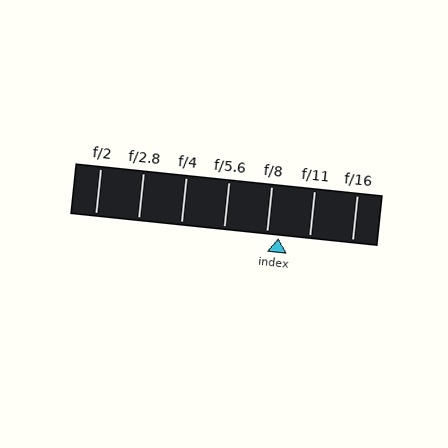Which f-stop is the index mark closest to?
The index mark is closest to f/8.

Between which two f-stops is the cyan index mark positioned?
The index mark is between f/8 and f/11.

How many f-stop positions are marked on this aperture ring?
There are 7 f-stop positions marked.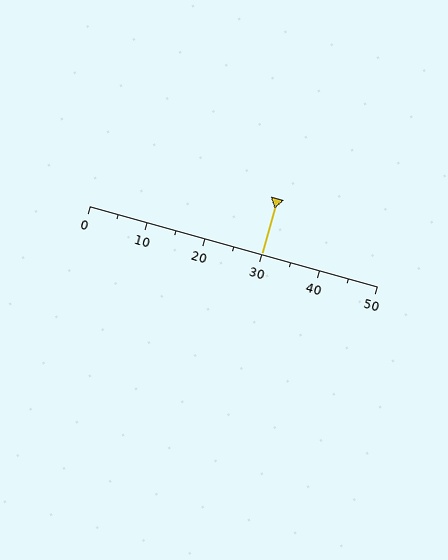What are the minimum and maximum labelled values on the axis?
The axis runs from 0 to 50.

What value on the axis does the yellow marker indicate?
The marker indicates approximately 30.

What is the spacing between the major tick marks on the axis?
The major ticks are spaced 10 apart.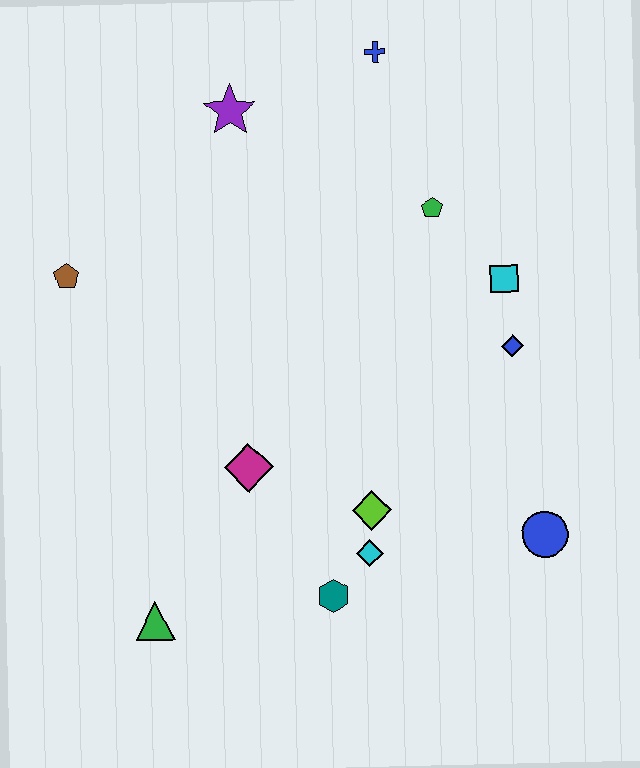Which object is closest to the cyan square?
The blue diamond is closest to the cyan square.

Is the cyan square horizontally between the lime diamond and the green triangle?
No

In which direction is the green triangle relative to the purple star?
The green triangle is below the purple star.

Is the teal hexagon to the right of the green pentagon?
No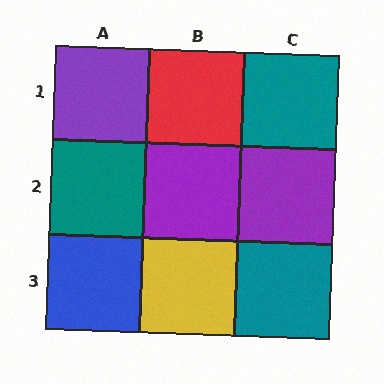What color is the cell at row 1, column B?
Red.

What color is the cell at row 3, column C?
Teal.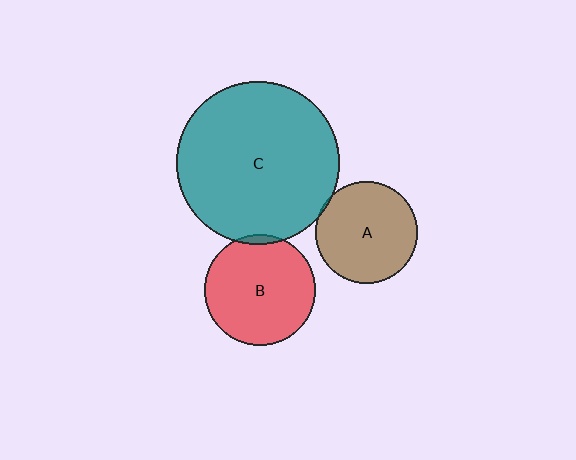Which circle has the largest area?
Circle C (teal).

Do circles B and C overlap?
Yes.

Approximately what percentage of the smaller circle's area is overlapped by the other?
Approximately 5%.